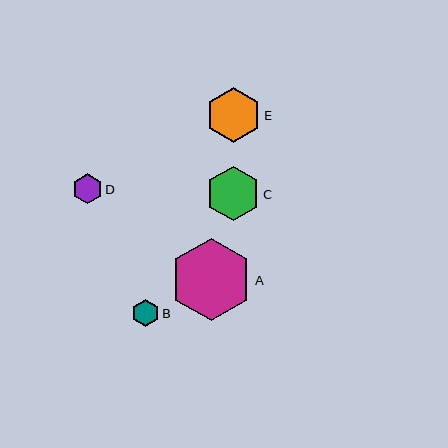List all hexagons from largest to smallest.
From largest to smallest: A, E, C, D, B.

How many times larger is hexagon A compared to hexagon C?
Hexagon A is approximately 1.5 times the size of hexagon C.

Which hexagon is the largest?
Hexagon A is the largest with a size of approximately 82 pixels.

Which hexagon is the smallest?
Hexagon B is the smallest with a size of approximately 27 pixels.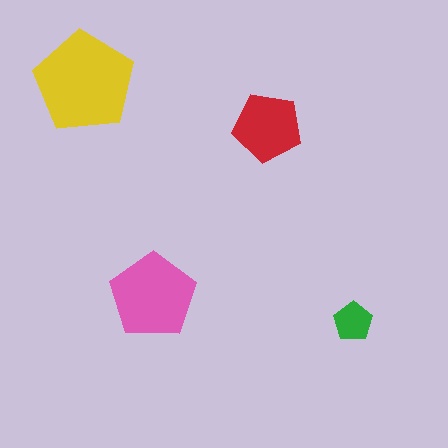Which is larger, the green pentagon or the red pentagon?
The red one.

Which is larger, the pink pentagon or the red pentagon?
The pink one.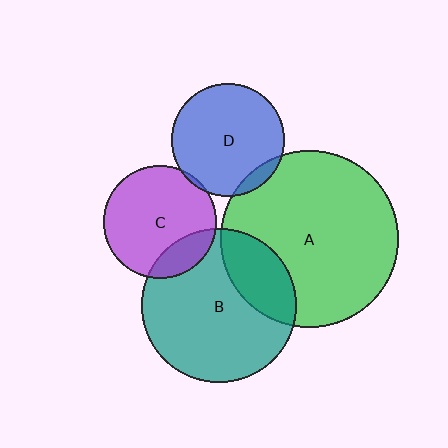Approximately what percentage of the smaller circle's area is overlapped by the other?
Approximately 10%.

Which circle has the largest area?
Circle A (green).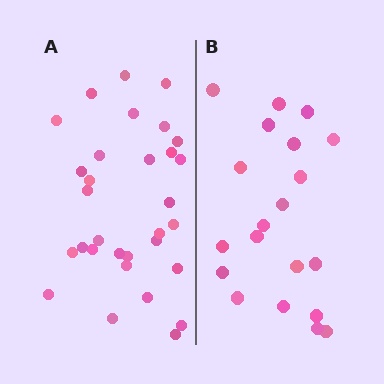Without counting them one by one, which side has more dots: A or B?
Region A (the left region) has more dots.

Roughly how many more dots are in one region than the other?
Region A has roughly 12 or so more dots than region B.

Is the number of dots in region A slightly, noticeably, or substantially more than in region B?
Region A has substantially more. The ratio is roughly 1.6 to 1.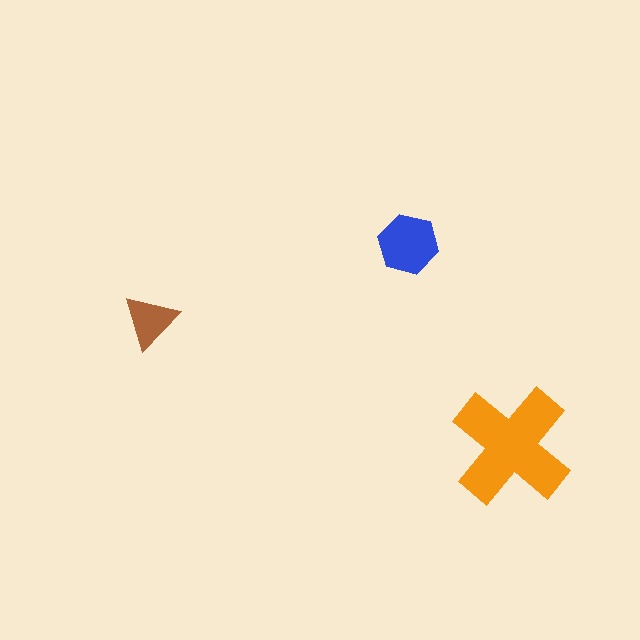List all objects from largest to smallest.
The orange cross, the blue hexagon, the brown triangle.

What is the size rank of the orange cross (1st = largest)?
1st.